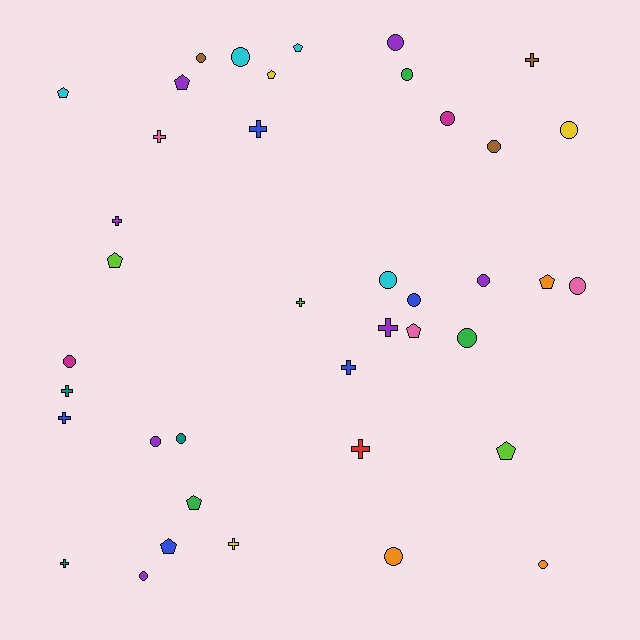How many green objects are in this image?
There are 3 green objects.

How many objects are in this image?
There are 40 objects.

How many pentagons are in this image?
There are 10 pentagons.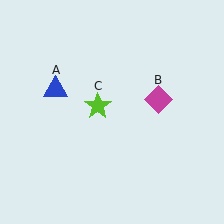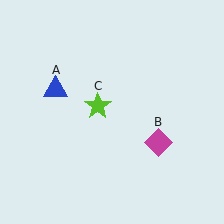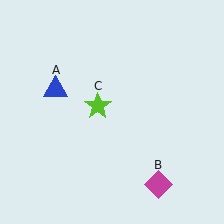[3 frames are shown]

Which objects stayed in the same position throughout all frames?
Blue triangle (object A) and lime star (object C) remained stationary.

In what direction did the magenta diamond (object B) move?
The magenta diamond (object B) moved down.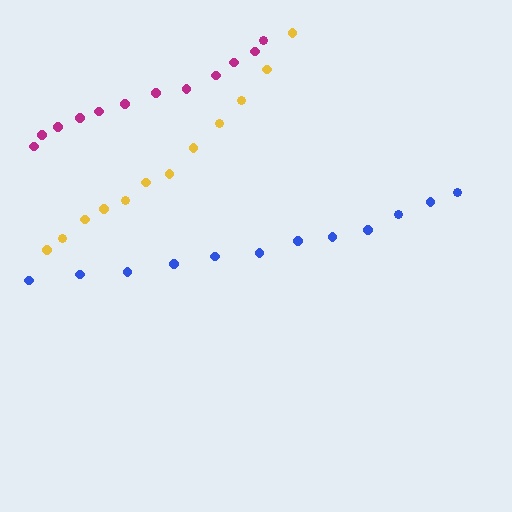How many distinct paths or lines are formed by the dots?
There are 3 distinct paths.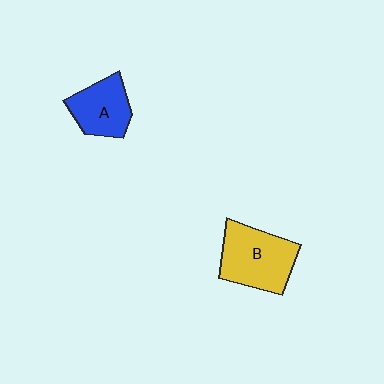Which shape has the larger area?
Shape B (yellow).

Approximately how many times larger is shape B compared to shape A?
Approximately 1.4 times.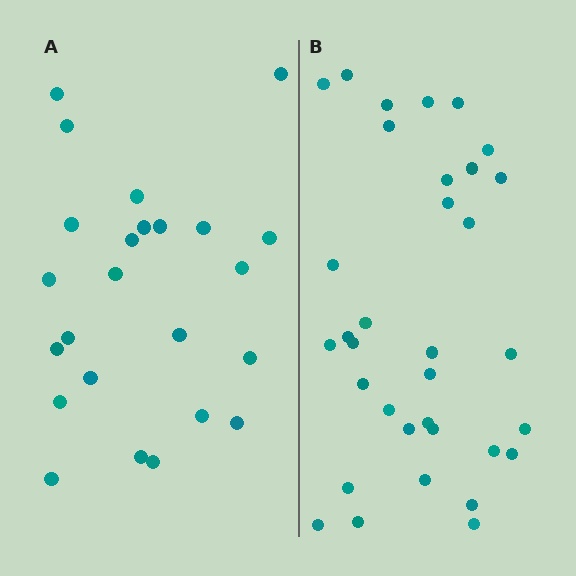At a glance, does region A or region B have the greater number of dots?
Region B (the right region) has more dots.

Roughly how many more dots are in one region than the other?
Region B has roughly 10 or so more dots than region A.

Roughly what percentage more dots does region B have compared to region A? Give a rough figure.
About 40% more.